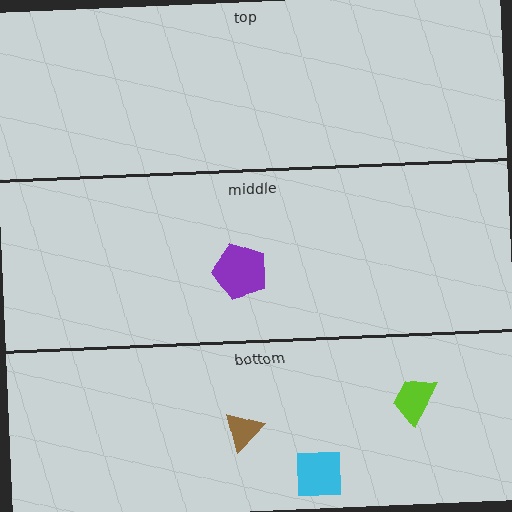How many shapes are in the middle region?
1.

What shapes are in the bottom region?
The cyan square, the lime trapezoid, the brown triangle.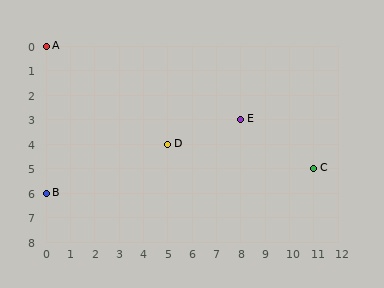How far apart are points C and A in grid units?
Points C and A are 11 columns and 5 rows apart (about 12.1 grid units diagonally).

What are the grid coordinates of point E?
Point E is at grid coordinates (8, 3).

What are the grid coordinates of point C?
Point C is at grid coordinates (11, 5).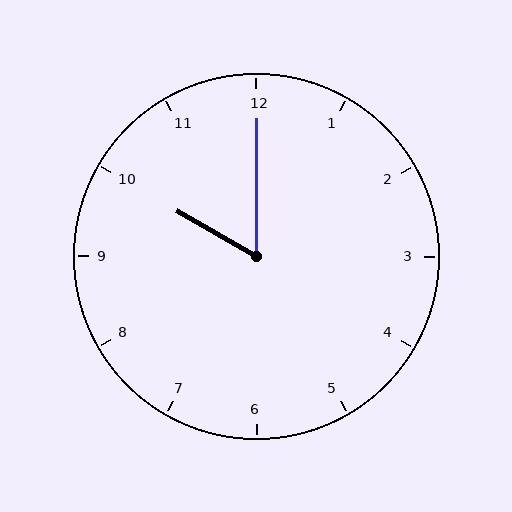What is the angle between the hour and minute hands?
Approximately 60 degrees.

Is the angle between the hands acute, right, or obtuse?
It is acute.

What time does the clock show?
10:00.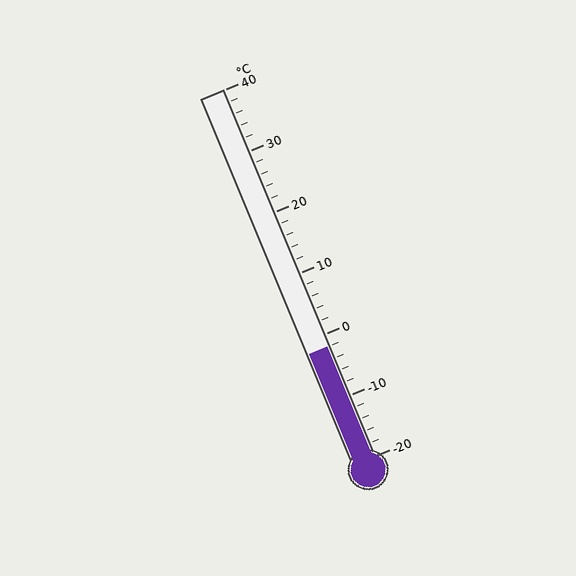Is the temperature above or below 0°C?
The temperature is below 0°C.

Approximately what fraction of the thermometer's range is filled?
The thermometer is filled to approximately 30% of its range.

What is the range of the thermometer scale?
The thermometer scale ranges from -20°C to 40°C.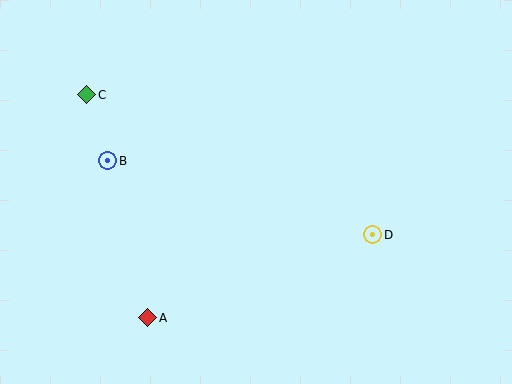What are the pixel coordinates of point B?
Point B is at (108, 161).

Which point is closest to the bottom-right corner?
Point D is closest to the bottom-right corner.